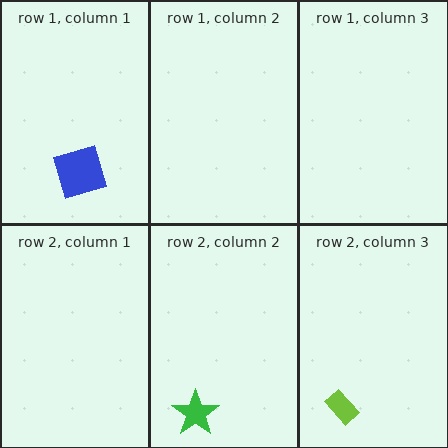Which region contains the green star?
The row 2, column 2 region.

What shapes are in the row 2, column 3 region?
The lime rectangle.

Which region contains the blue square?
The row 1, column 1 region.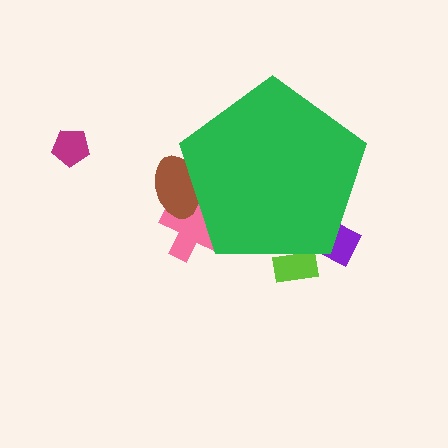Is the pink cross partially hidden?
Yes, the pink cross is partially hidden behind the green pentagon.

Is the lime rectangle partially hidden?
Yes, the lime rectangle is partially hidden behind the green pentagon.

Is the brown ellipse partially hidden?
Yes, the brown ellipse is partially hidden behind the green pentagon.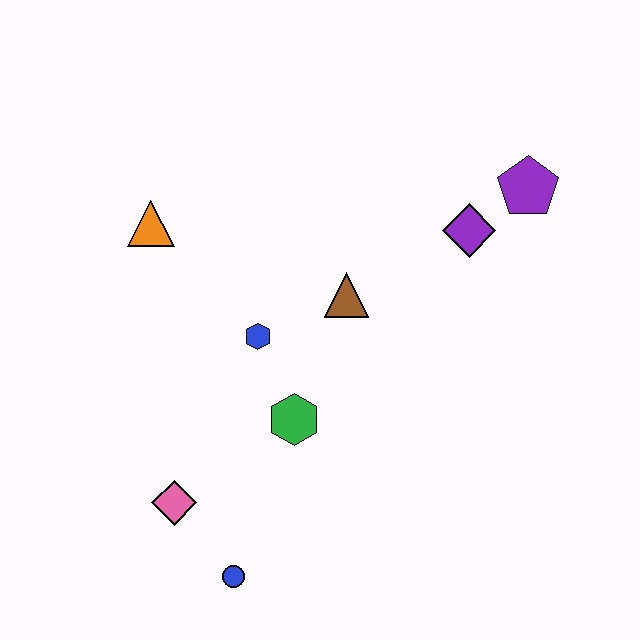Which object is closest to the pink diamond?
The blue circle is closest to the pink diamond.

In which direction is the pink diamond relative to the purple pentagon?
The pink diamond is to the left of the purple pentagon.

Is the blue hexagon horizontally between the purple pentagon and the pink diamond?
Yes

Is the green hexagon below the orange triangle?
Yes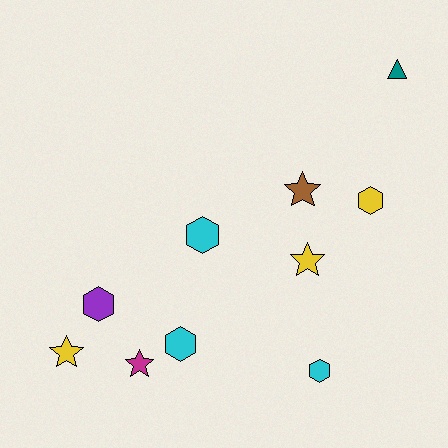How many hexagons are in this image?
There are 5 hexagons.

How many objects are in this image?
There are 10 objects.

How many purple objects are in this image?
There is 1 purple object.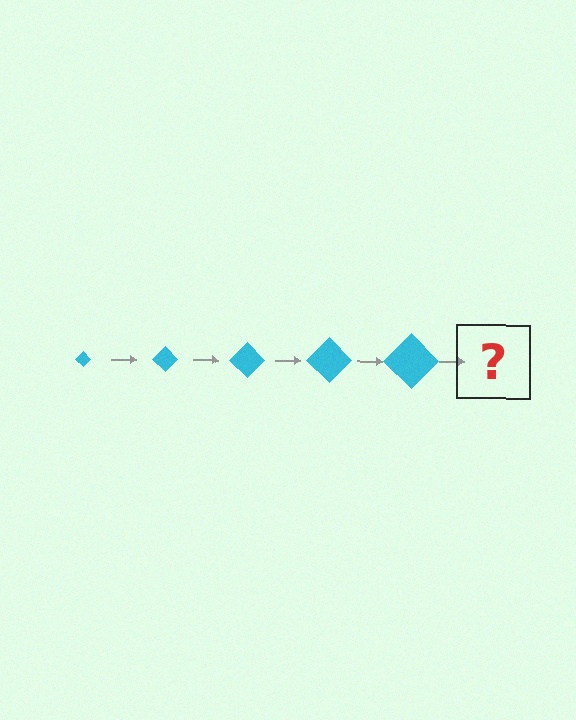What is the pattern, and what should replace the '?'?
The pattern is that the diamond gets progressively larger each step. The '?' should be a cyan diamond, larger than the previous one.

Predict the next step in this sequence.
The next step is a cyan diamond, larger than the previous one.